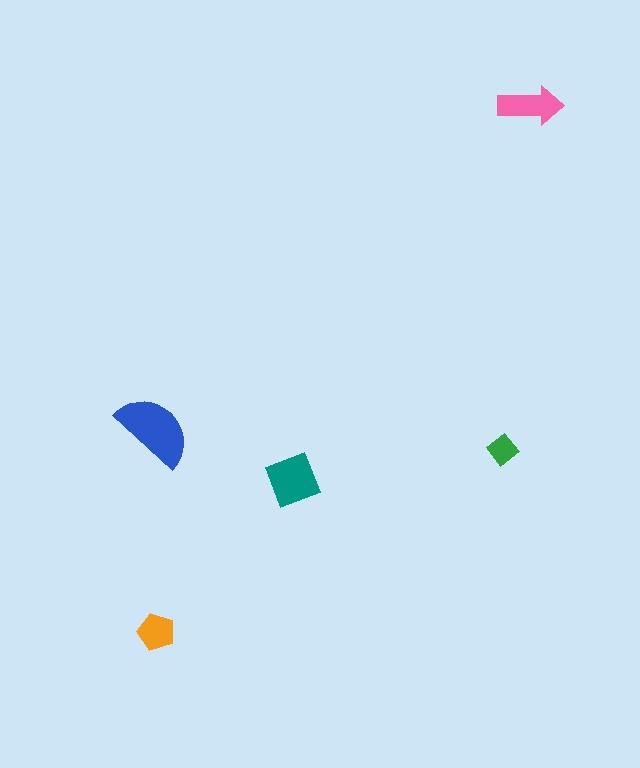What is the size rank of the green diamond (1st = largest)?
5th.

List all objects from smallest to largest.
The green diamond, the orange pentagon, the pink arrow, the teal square, the blue semicircle.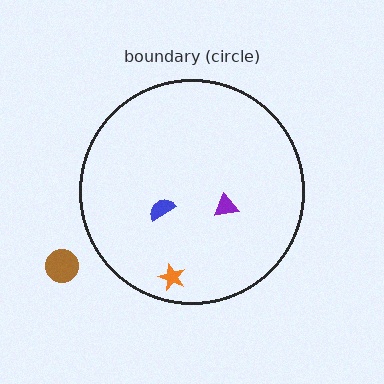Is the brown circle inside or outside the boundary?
Outside.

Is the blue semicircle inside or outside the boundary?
Inside.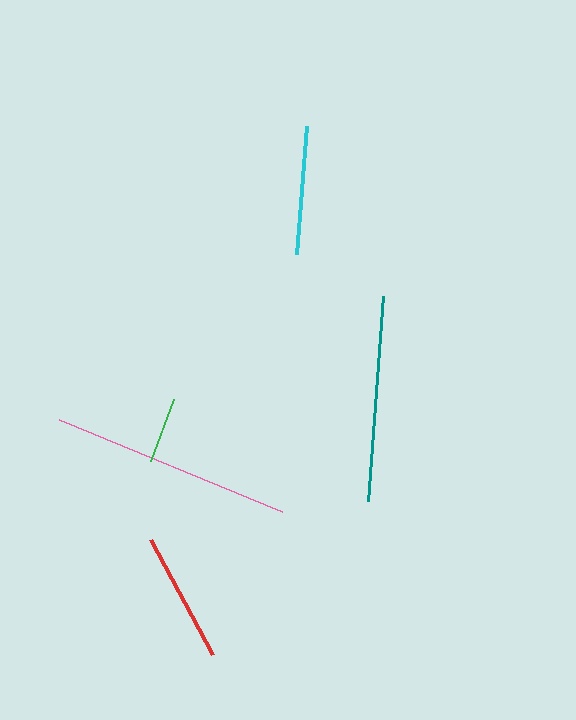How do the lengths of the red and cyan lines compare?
The red and cyan lines are approximately the same length.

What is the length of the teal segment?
The teal segment is approximately 205 pixels long.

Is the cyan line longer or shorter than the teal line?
The teal line is longer than the cyan line.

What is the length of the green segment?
The green segment is approximately 66 pixels long.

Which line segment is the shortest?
The green line is the shortest at approximately 66 pixels.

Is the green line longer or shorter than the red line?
The red line is longer than the green line.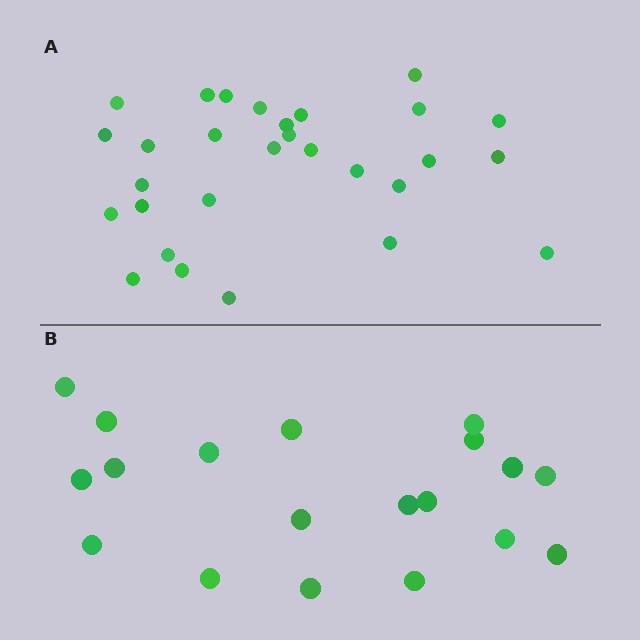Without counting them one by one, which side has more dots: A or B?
Region A (the top region) has more dots.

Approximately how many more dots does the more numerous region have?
Region A has roughly 10 or so more dots than region B.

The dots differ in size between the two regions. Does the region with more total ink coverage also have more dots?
No. Region B has more total ink coverage because its dots are larger, but region A actually contains more individual dots. Total area can be misleading — the number of items is what matters here.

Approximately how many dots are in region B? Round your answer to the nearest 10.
About 20 dots. (The exact count is 19, which rounds to 20.)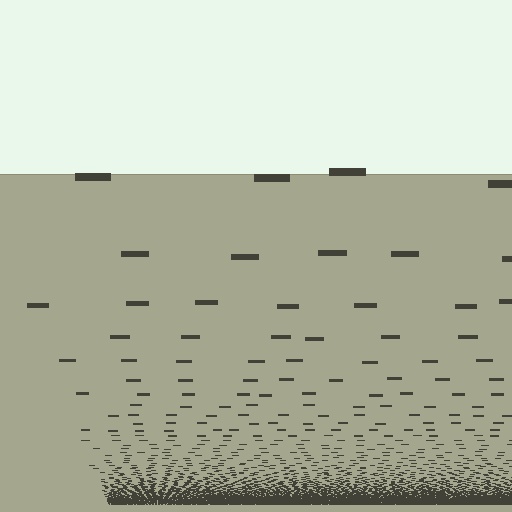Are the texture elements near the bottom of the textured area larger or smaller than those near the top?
Smaller. The gradient is inverted — elements near the bottom are smaller and denser.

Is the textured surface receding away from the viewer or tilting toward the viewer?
The surface appears to tilt toward the viewer. Texture elements get larger and sparser toward the top.